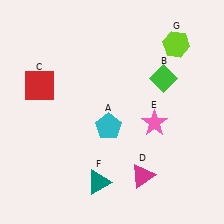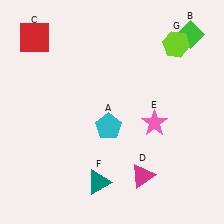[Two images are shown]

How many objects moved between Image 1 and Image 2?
2 objects moved between the two images.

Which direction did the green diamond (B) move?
The green diamond (B) moved up.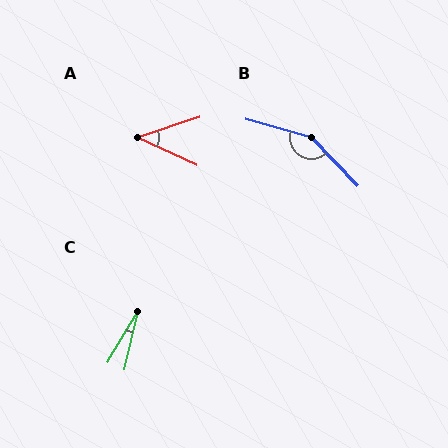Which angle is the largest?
B, at approximately 150 degrees.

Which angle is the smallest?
C, at approximately 18 degrees.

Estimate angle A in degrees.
Approximately 43 degrees.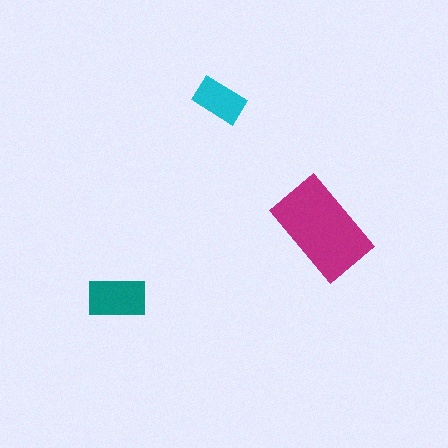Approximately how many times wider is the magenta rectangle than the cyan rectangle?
About 2 times wider.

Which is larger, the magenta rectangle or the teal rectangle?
The magenta one.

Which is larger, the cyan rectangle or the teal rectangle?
The teal one.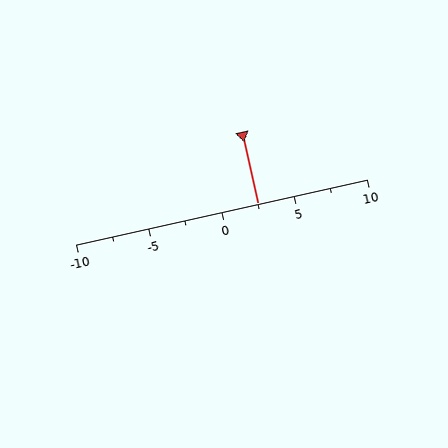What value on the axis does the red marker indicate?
The marker indicates approximately 2.5.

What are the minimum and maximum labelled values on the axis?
The axis runs from -10 to 10.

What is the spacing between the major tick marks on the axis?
The major ticks are spaced 5 apart.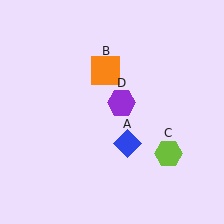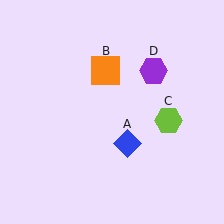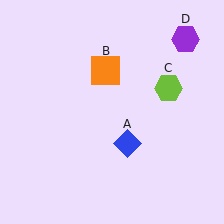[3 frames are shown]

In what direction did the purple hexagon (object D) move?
The purple hexagon (object D) moved up and to the right.